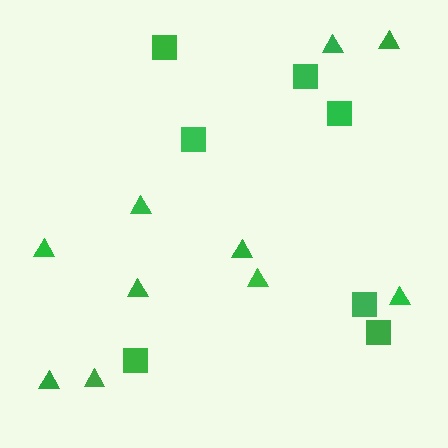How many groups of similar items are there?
There are 2 groups: one group of squares (7) and one group of triangles (10).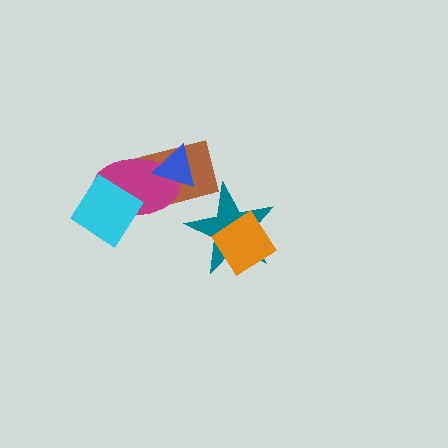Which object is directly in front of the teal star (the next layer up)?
The brown rectangle is directly in front of the teal star.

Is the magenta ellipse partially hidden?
Yes, it is partially covered by another shape.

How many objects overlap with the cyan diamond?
2 objects overlap with the cyan diamond.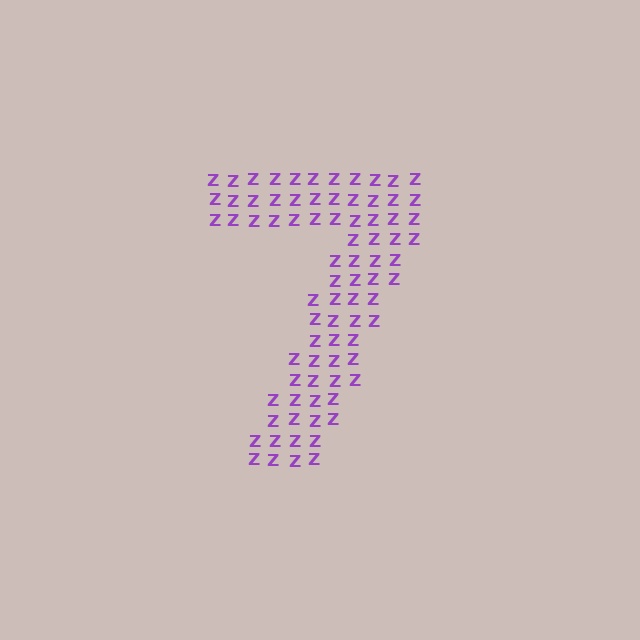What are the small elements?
The small elements are letter Z's.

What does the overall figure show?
The overall figure shows the digit 7.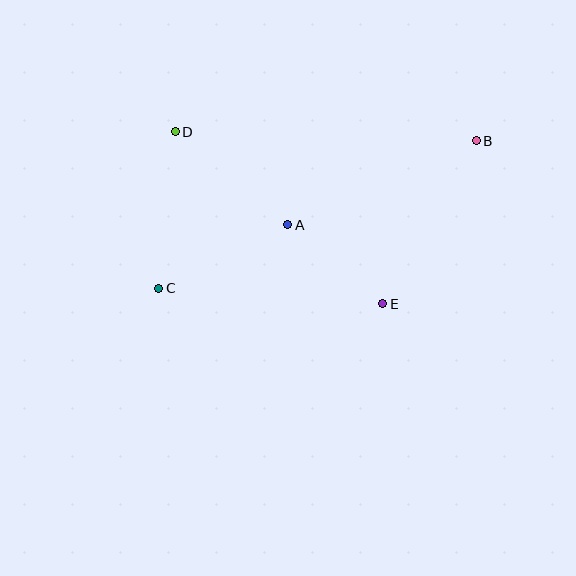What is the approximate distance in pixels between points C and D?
The distance between C and D is approximately 157 pixels.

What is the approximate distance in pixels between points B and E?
The distance between B and E is approximately 188 pixels.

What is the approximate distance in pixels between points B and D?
The distance between B and D is approximately 302 pixels.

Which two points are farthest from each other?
Points B and C are farthest from each other.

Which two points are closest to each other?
Points A and E are closest to each other.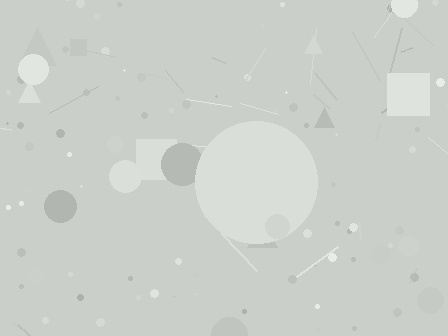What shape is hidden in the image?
A circle is hidden in the image.